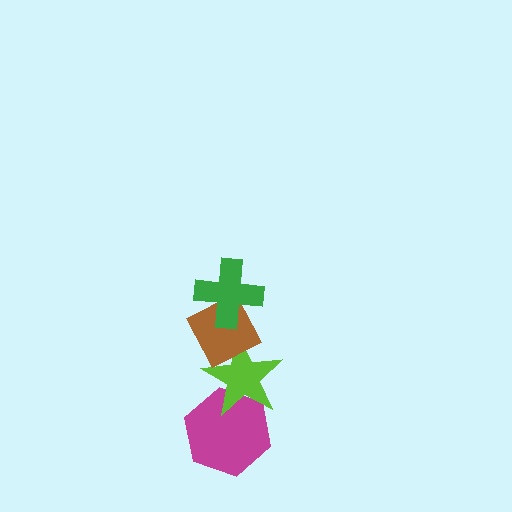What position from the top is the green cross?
The green cross is 1st from the top.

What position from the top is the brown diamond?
The brown diamond is 2nd from the top.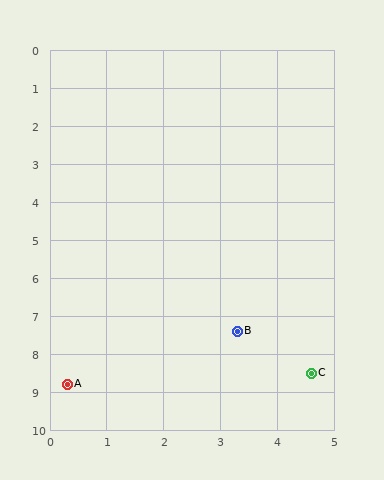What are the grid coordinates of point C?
Point C is at approximately (4.6, 8.5).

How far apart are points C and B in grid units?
Points C and B are about 1.7 grid units apart.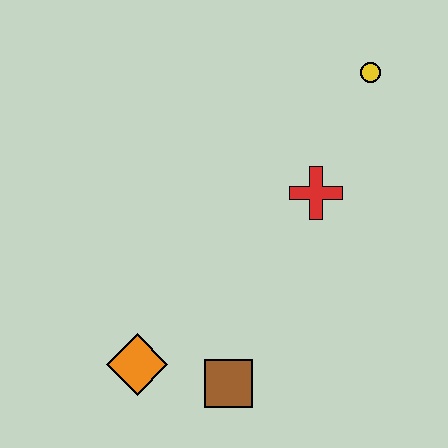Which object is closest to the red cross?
The yellow circle is closest to the red cross.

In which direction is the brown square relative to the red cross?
The brown square is below the red cross.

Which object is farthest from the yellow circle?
The orange diamond is farthest from the yellow circle.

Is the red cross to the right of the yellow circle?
No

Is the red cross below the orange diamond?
No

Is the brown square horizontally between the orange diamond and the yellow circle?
Yes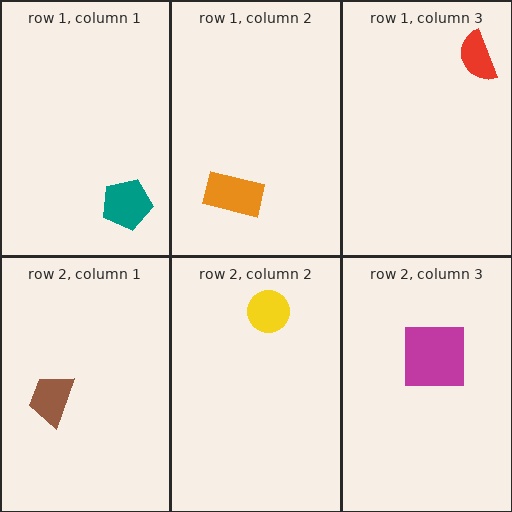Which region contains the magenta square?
The row 2, column 3 region.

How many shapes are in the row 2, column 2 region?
1.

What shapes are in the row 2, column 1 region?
The brown trapezoid.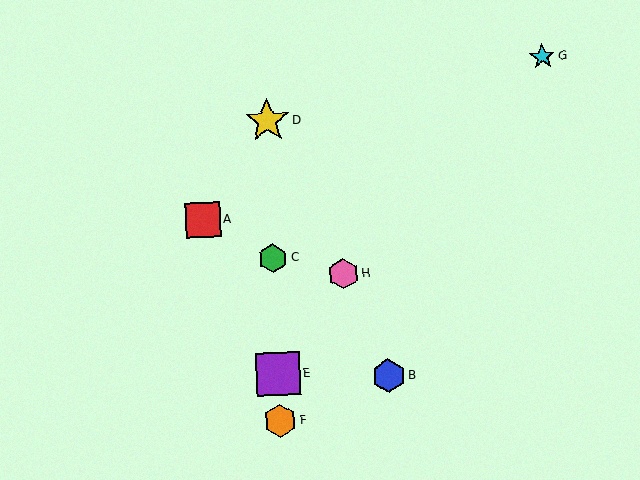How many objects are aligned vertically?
4 objects (C, D, E, F) are aligned vertically.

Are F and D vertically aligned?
Yes, both are at x≈280.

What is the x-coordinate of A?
Object A is at x≈203.